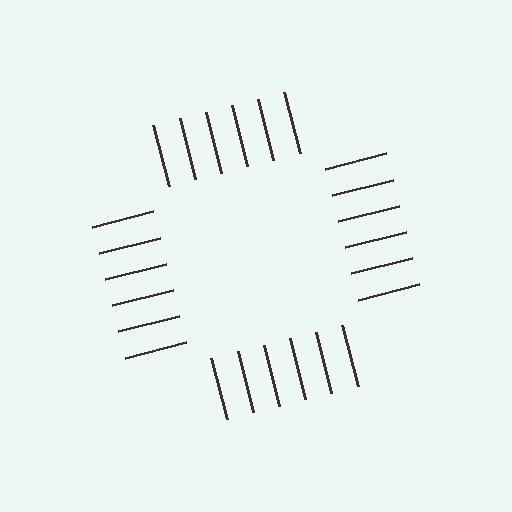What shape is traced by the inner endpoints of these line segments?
An illusory square — the line segments terminate on its edges but no continuous stroke is drawn.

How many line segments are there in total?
24 — 6 along each of the 4 edges.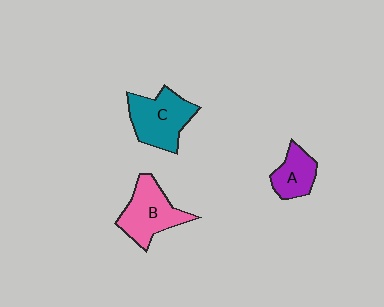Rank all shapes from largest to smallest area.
From largest to smallest: C (teal), B (pink), A (purple).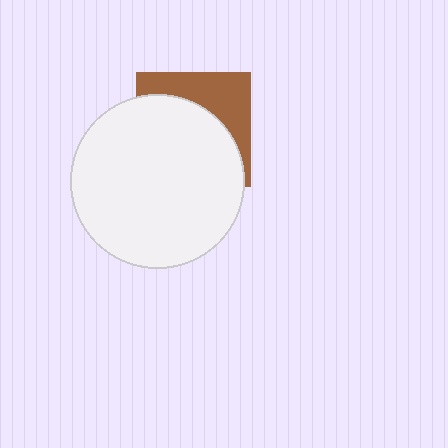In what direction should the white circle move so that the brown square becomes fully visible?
The white circle should move down. That is the shortest direction to clear the overlap and leave the brown square fully visible.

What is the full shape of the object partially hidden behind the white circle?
The partially hidden object is a brown square.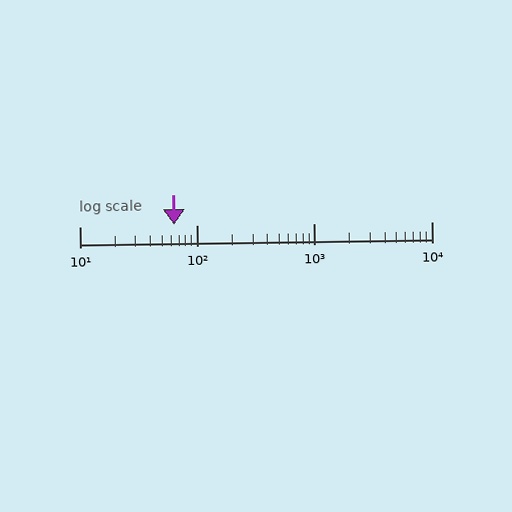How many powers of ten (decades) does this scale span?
The scale spans 3 decades, from 10 to 10000.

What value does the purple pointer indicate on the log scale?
The pointer indicates approximately 64.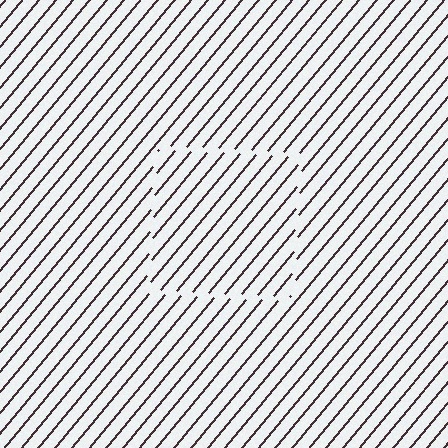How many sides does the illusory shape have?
4 sides — the line-ends trace a square.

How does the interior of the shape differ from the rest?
The interior of the shape contains the same grating, shifted by half a period — the contour is defined by the phase discontinuity where line-ends from the inner and outer gratings abut.